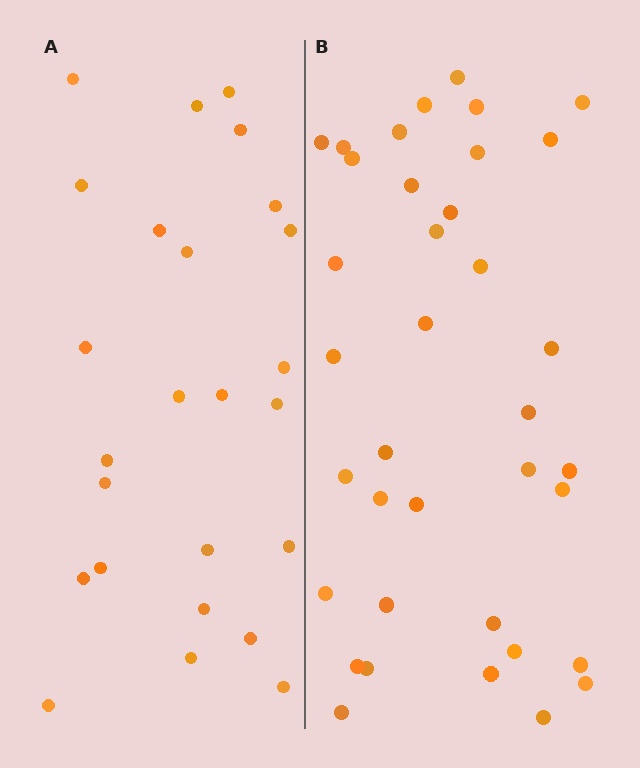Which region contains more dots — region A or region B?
Region B (the right region) has more dots.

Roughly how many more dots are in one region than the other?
Region B has roughly 12 or so more dots than region A.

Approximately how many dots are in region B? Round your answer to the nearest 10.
About 40 dots. (The exact count is 37, which rounds to 40.)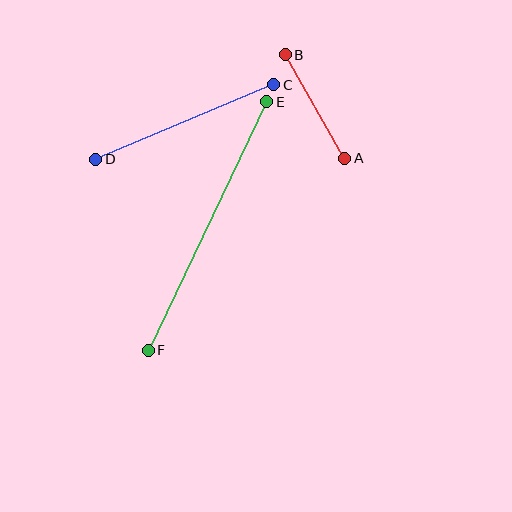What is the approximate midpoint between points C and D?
The midpoint is at approximately (185, 122) pixels.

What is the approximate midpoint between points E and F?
The midpoint is at approximately (207, 226) pixels.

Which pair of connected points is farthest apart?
Points E and F are farthest apart.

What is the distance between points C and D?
The distance is approximately 193 pixels.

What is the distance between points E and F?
The distance is approximately 275 pixels.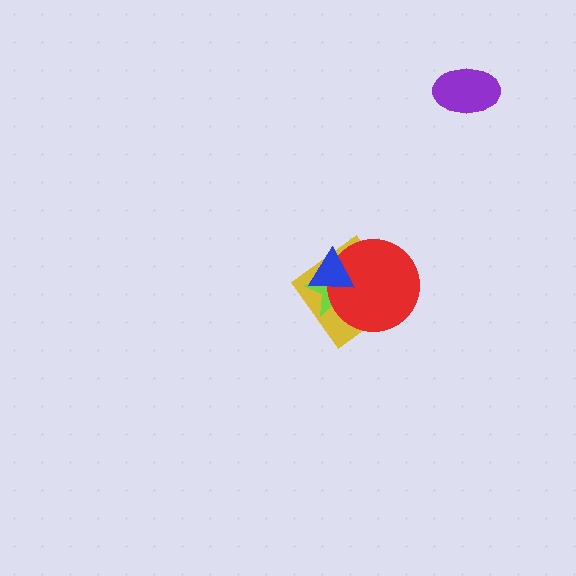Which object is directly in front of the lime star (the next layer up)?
The red circle is directly in front of the lime star.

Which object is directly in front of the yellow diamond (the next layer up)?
The lime star is directly in front of the yellow diamond.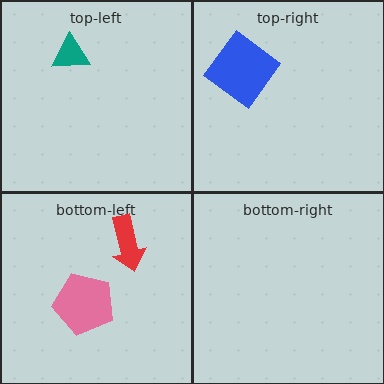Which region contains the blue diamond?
The top-right region.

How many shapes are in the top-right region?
1.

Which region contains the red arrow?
The bottom-left region.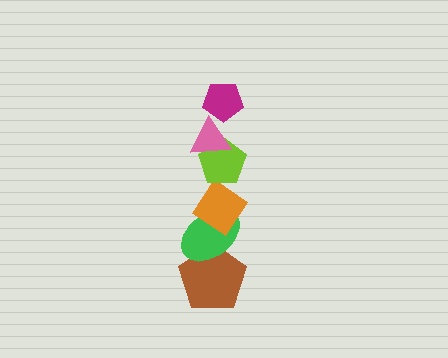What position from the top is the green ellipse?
The green ellipse is 5th from the top.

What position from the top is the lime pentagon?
The lime pentagon is 3rd from the top.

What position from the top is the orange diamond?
The orange diamond is 4th from the top.